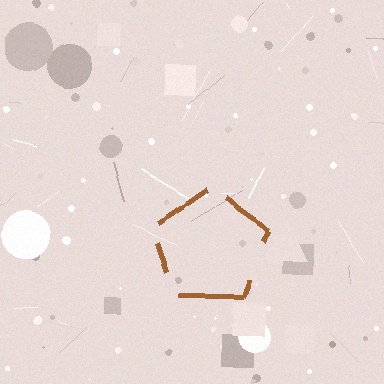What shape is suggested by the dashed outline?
The dashed outline suggests a pentagon.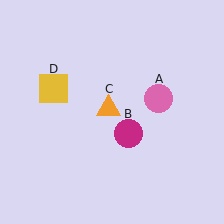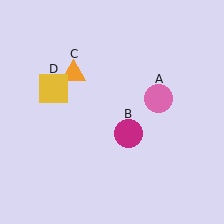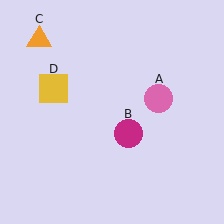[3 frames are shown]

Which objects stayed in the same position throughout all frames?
Pink circle (object A) and magenta circle (object B) and yellow square (object D) remained stationary.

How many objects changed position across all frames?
1 object changed position: orange triangle (object C).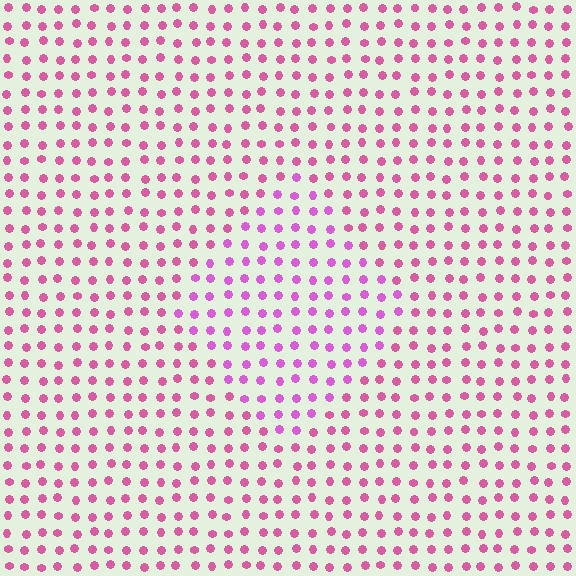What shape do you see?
I see a diamond.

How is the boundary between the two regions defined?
The boundary is defined purely by a slight shift in hue (about 25 degrees). Spacing, size, and orientation are identical on both sides.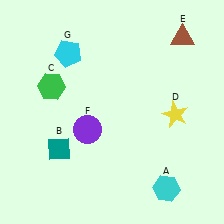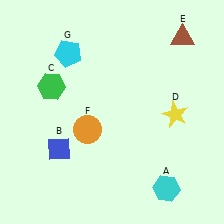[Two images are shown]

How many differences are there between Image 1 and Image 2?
There are 2 differences between the two images.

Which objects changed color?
B changed from teal to blue. F changed from purple to orange.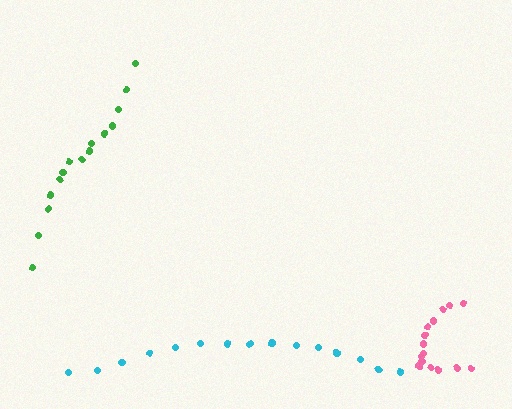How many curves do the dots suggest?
There are 3 distinct paths.